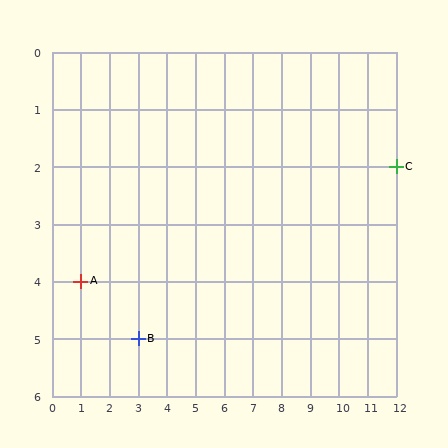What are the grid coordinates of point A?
Point A is at grid coordinates (1, 4).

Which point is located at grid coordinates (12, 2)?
Point C is at (12, 2).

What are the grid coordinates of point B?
Point B is at grid coordinates (3, 5).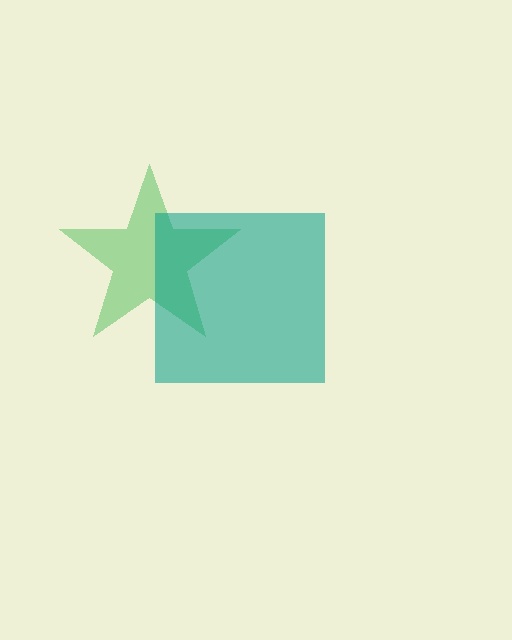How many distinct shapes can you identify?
There are 2 distinct shapes: a green star, a teal square.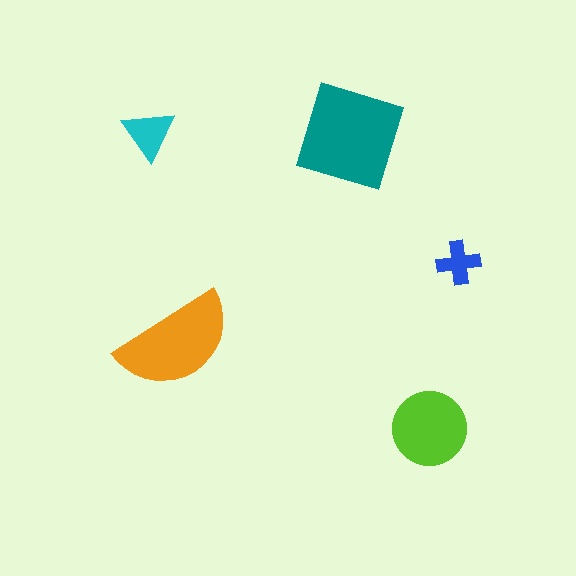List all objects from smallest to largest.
The blue cross, the cyan triangle, the lime circle, the orange semicircle, the teal diamond.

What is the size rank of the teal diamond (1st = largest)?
1st.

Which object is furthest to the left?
The cyan triangle is leftmost.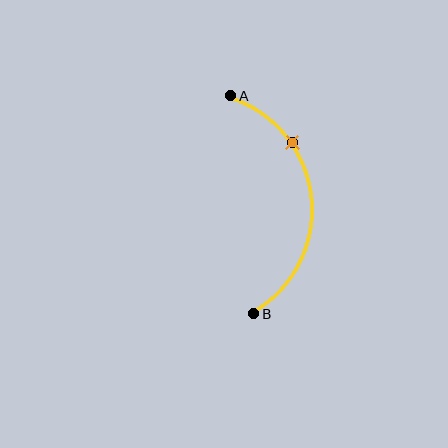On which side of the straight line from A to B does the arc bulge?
The arc bulges to the right of the straight line connecting A and B.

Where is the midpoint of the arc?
The arc midpoint is the point on the curve farthest from the straight line joining A and B. It sits to the right of that line.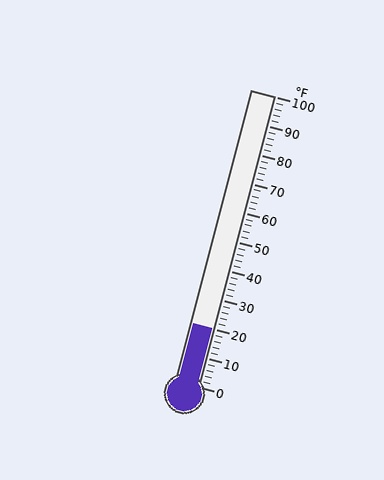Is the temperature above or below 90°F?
The temperature is below 90°F.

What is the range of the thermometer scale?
The thermometer scale ranges from 0°F to 100°F.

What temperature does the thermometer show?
The thermometer shows approximately 20°F.